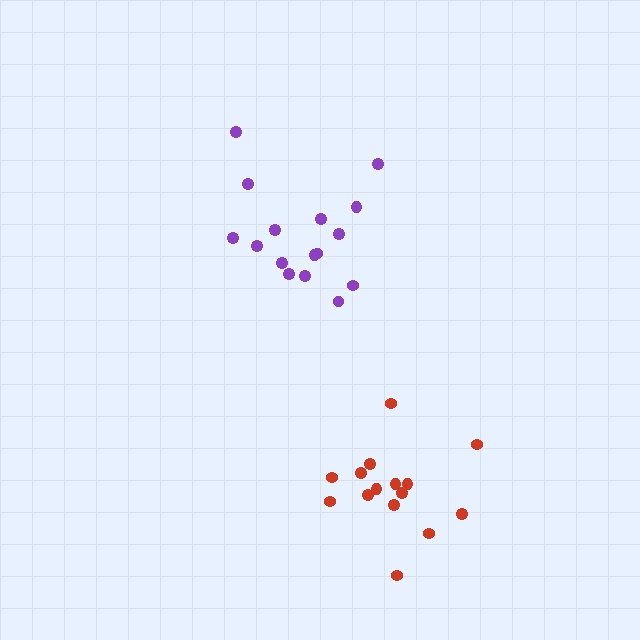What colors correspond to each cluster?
The clusters are colored: purple, red.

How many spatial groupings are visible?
There are 2 spatial groupings.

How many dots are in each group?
Group 1: 16 dots, Group 2: 15 dots (31 total).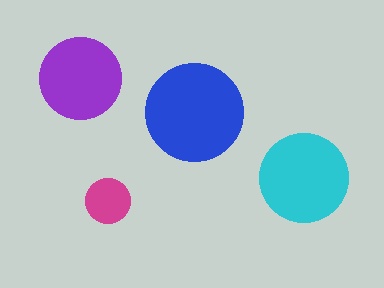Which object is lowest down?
The magenta circle is bottommost.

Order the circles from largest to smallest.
the blue one, the cyan one, the purple one, the magenta one.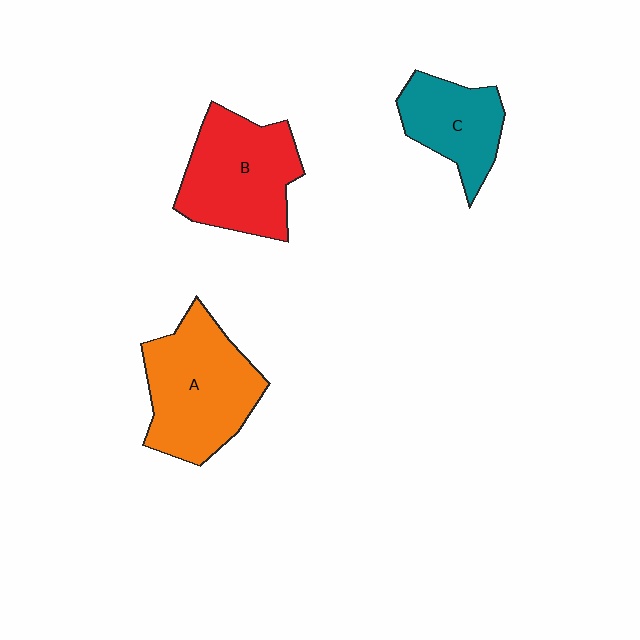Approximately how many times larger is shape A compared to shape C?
Approximately 1.6 times.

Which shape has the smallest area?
Shape C (teal).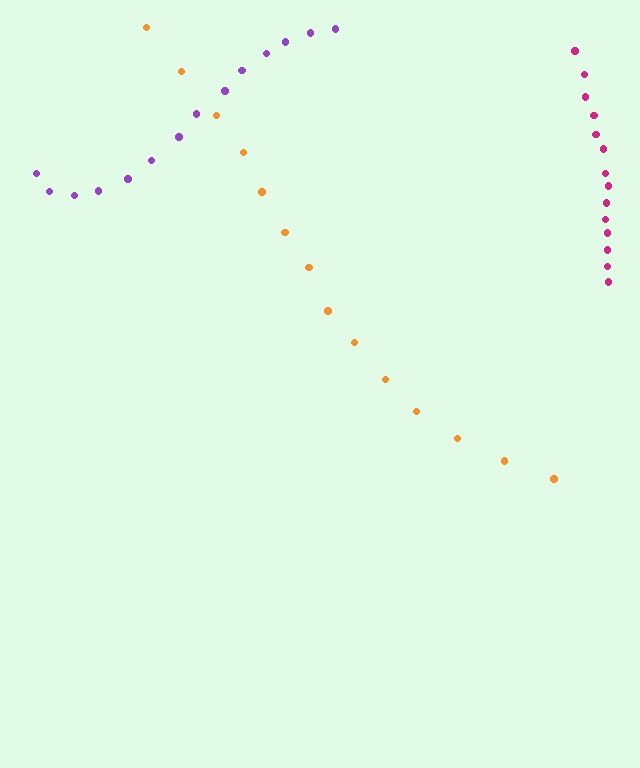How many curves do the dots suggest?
There are 3 distinct paths.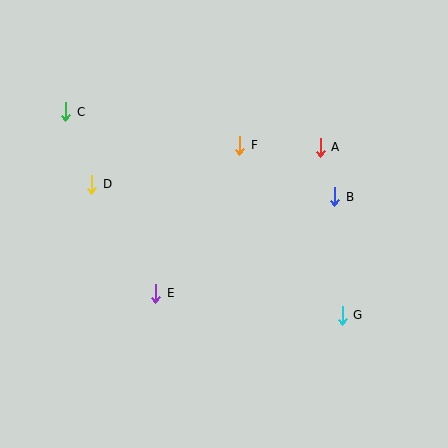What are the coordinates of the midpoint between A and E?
The midpoint between A and E is at (238, 220).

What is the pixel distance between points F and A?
The distance between F and A is 80 pixels.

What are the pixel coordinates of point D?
Point D is at (92, 184).